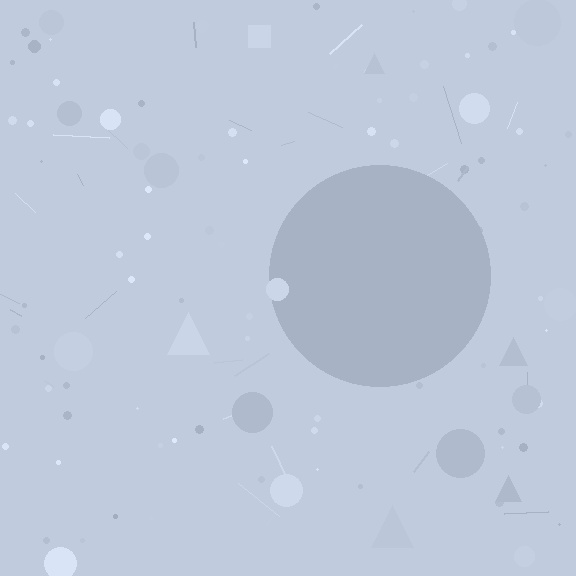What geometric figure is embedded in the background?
A circle is embedded in the background.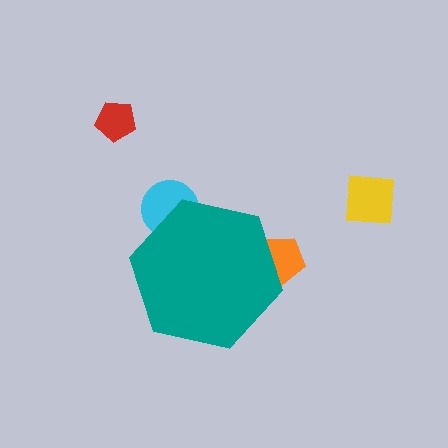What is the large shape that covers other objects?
A teal hexagon.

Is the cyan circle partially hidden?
Yes, the cyan circle is partially hidden behind the teal hexagon.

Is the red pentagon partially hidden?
No, the red pentagon is fully visible.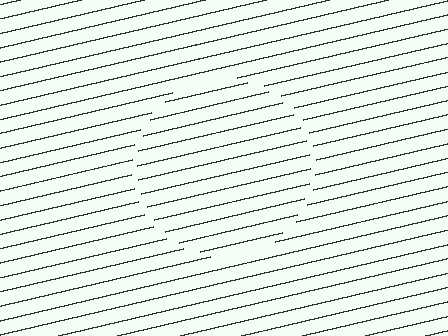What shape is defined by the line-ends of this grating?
An illusory circle. The interior of the shape contains the same grating, shifted by half a period — the contour is defined by the phase discontinuity where line-ends from the inner and outer gratings abut.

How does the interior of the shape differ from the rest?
The interior of the shape contains the same grating, shifted by half a period — the contour is defined by the phase discontinuity where line-ends from the inner and outer gratings abut.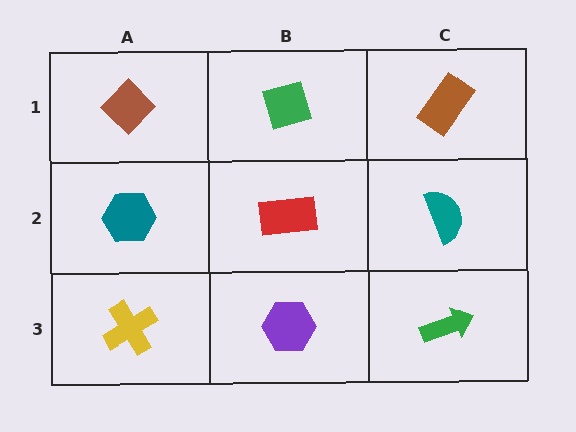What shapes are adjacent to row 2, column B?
A green diamond (row 1, column B), a purple hexagon (row 3, column B), a teal hexagon (row 2, column A), a teal semicircle (row 2, column C).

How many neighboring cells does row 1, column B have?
3.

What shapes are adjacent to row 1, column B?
A red rectangle (row 2, column B), a brown diamond (row 1, column A), a brown rectangle (row 1, column C).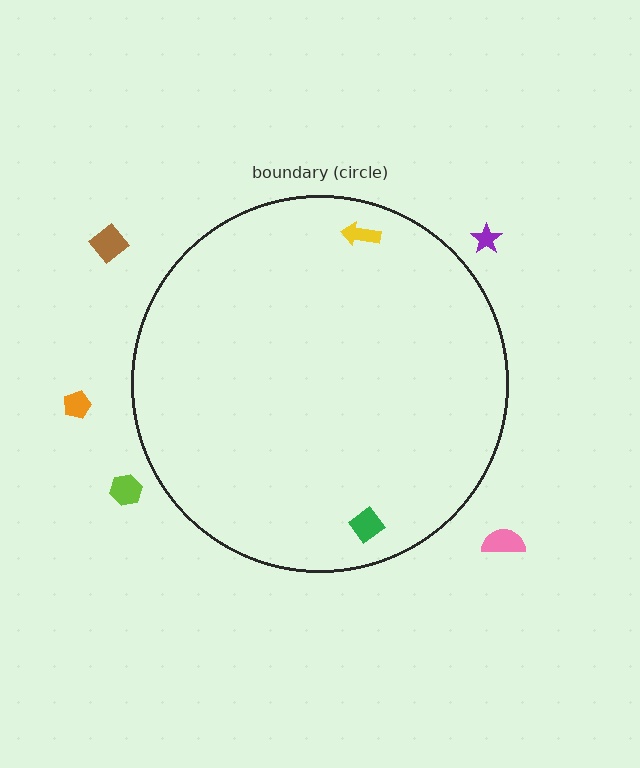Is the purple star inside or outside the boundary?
Outside.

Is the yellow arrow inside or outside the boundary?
Inside.